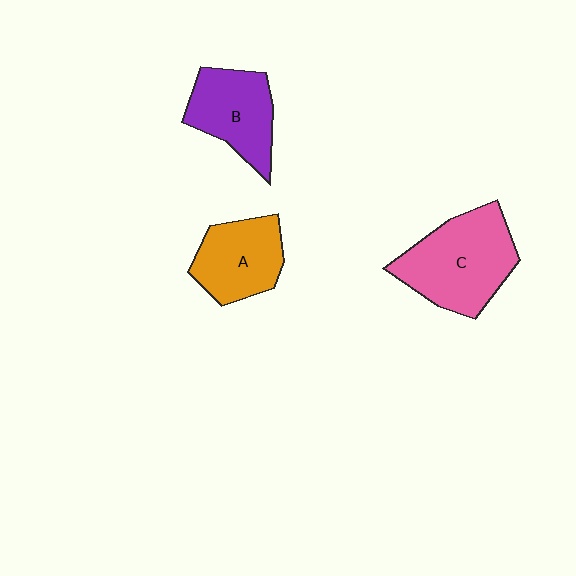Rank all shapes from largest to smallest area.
From largest to smallest: C (pink), B (purple), A (orange).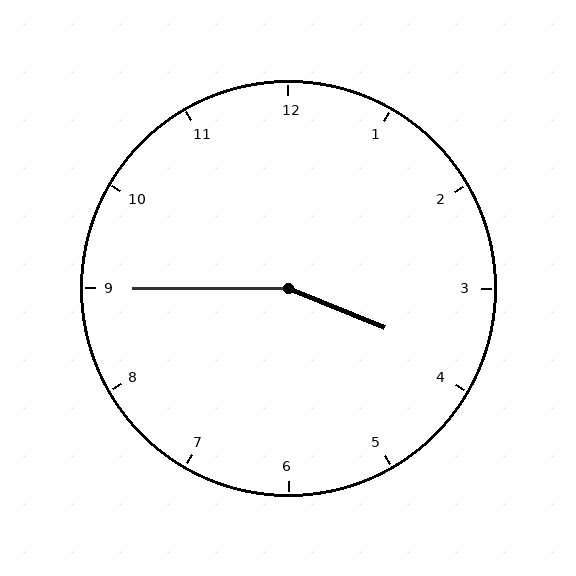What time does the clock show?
3:45.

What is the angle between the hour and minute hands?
Approximately 158 degrees.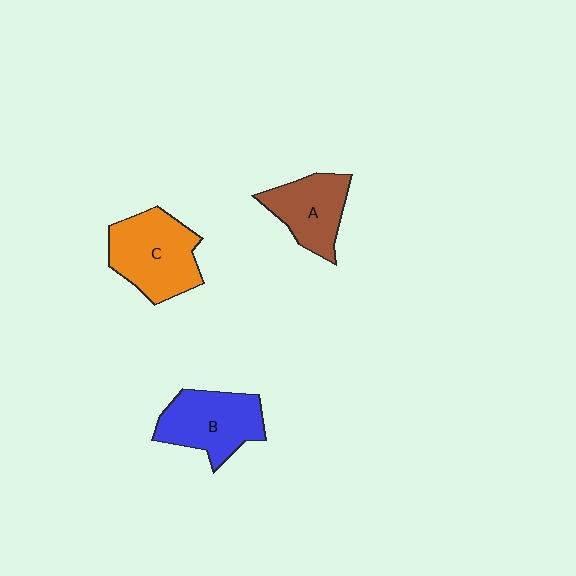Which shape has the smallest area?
Shape A (brown).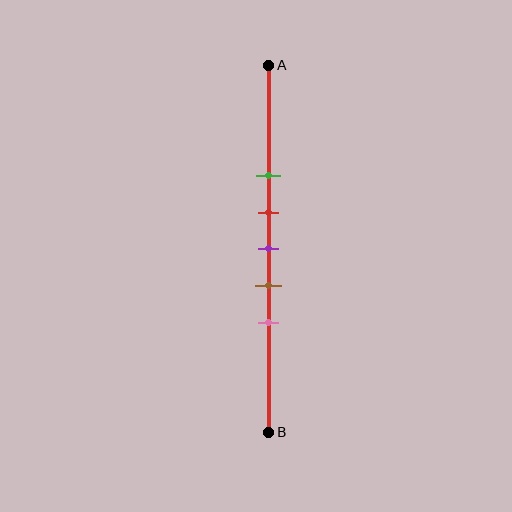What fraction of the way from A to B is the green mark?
The green mark is approximately 30% (0.3) of the way from A to B.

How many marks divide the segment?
There are 5 marks dividing the segment.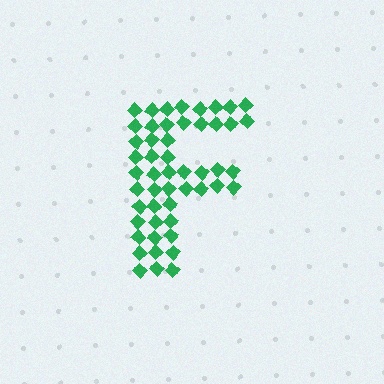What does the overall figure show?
The overall figure shows the letter F.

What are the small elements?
The small elements are diamonds.